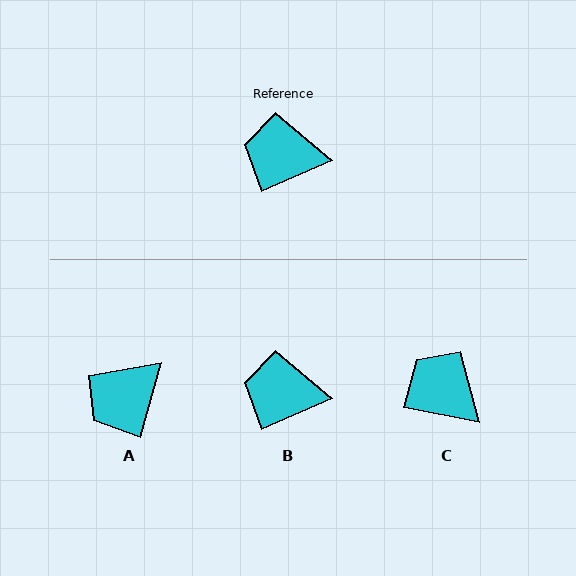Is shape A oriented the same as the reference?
No, it is off by about 50 degrees.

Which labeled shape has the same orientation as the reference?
B.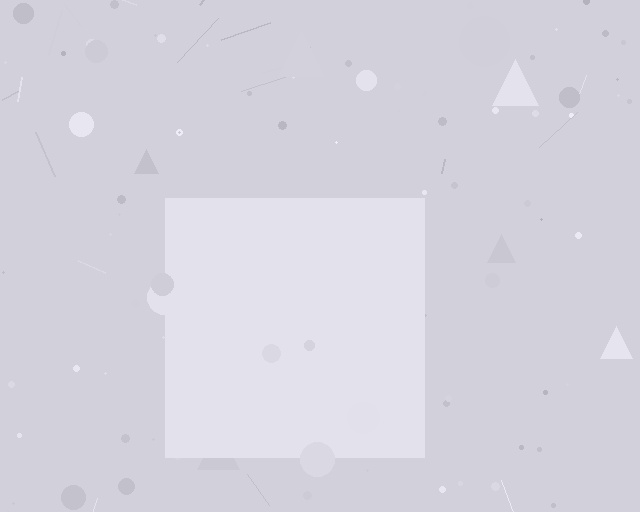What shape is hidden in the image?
A square is hidden in the image.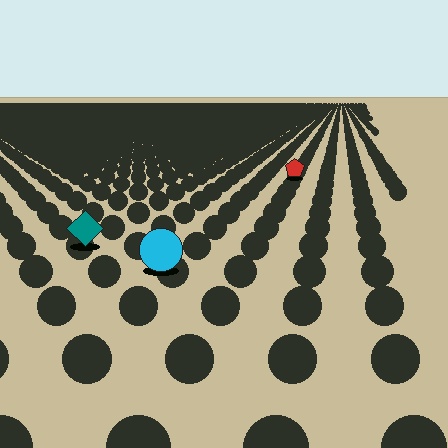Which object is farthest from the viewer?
The red pentagon is farthest from the viewer. It appears smaller and the ground texture around it is denser.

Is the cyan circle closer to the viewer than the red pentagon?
Yes. The cyan circle is closer — you can tell from the texture gradient: the ground texture is coarser near it.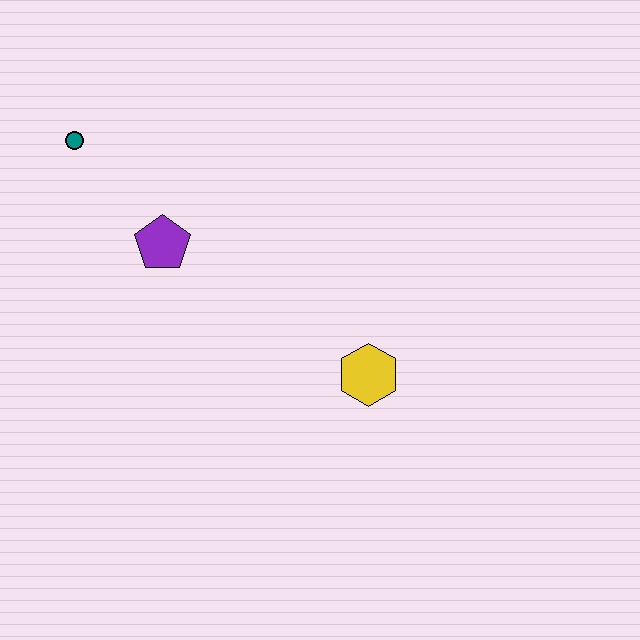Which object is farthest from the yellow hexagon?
The teal circle is farthest from the yellow hexagon.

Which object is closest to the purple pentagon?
The teal circle is closest to the purple pentagon.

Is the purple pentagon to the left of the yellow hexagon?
Yes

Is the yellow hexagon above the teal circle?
No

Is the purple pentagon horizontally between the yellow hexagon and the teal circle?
Yes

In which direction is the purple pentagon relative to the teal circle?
The purple pentagon is below the teal circle.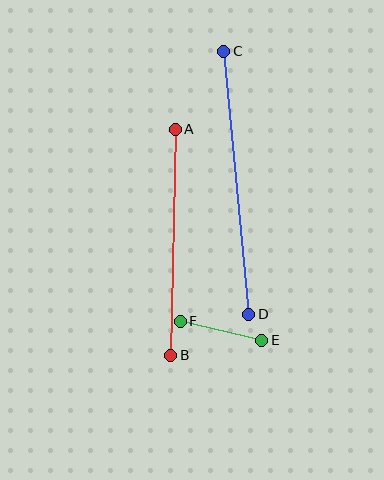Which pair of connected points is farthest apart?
Points C and D are farthest apart.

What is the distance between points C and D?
The distance is approximately 264 pixels.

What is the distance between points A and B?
The distance is approximately 226 pixels.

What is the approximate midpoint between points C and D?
The midpoint is at approximately (236, 183) pixels.